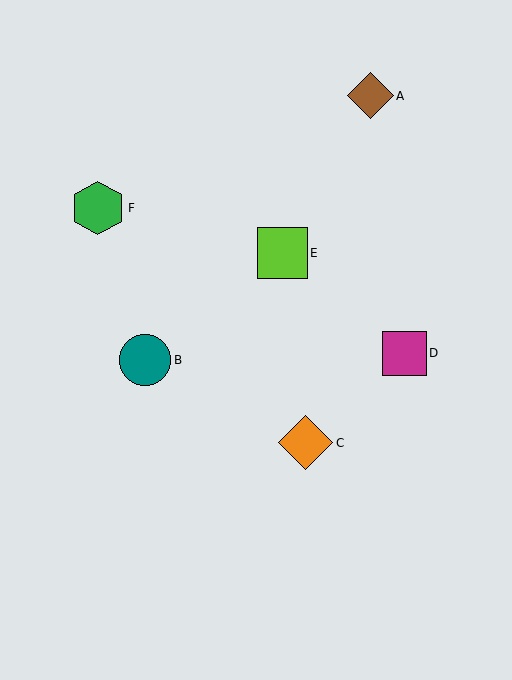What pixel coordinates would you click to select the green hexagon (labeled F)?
Click at (98, 208) to select the green hexagon F.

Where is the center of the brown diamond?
The center of the brown diamond is at (370, 96).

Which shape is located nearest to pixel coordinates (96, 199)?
The green hexagon (labeled F) at (98, 208) is nearest to that location.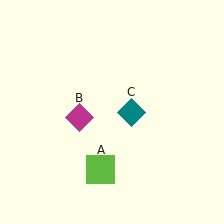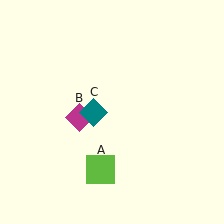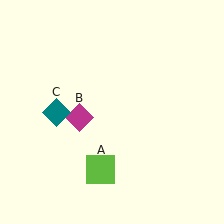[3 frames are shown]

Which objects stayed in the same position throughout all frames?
Lime square (object A) and magenta diamond (object B) remained stationary.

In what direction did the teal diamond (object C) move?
The teal diamond (object C) moved left.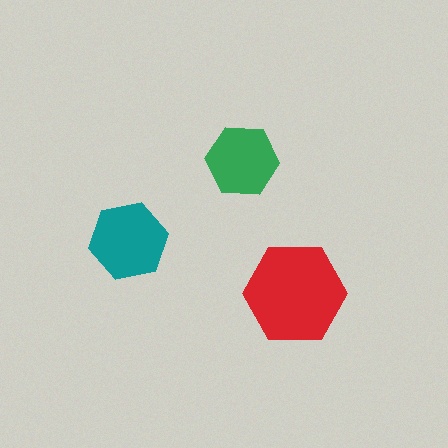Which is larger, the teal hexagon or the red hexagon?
The red one.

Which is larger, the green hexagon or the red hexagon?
The red one.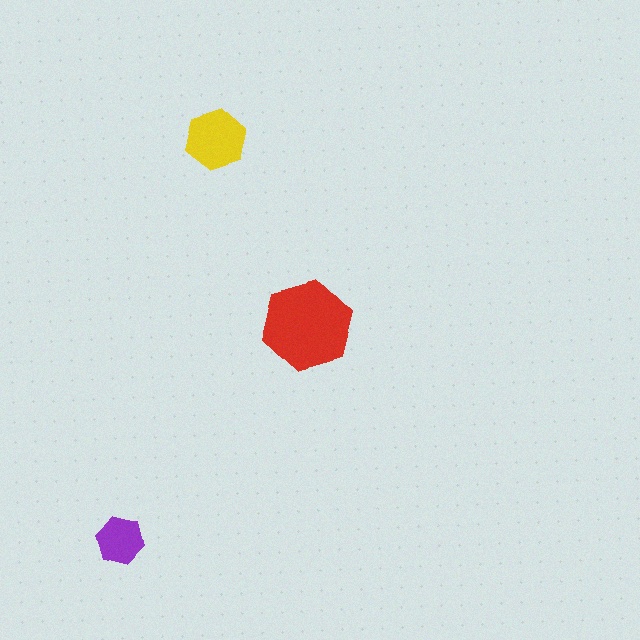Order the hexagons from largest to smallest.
the red one, the yellow one, the purple one.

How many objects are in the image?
There are 3 objects in the image.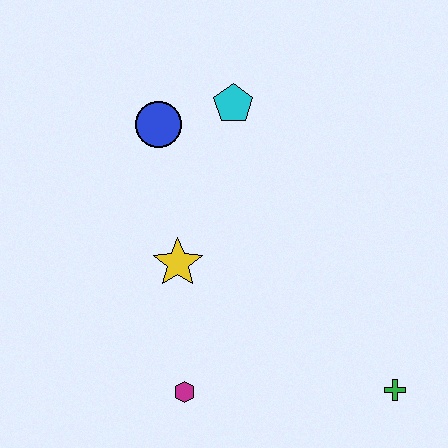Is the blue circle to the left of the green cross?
Yes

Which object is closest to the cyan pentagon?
The blue circle is closest to the cyan pentagon.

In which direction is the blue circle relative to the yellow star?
The blue circle is above the yellow star.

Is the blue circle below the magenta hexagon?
No